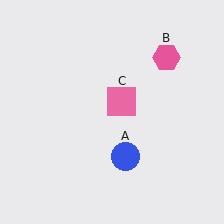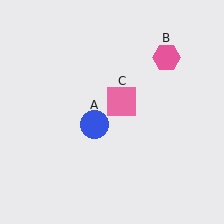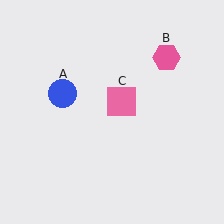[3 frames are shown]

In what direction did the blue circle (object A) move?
The blue circle (object A) moved up and to the left.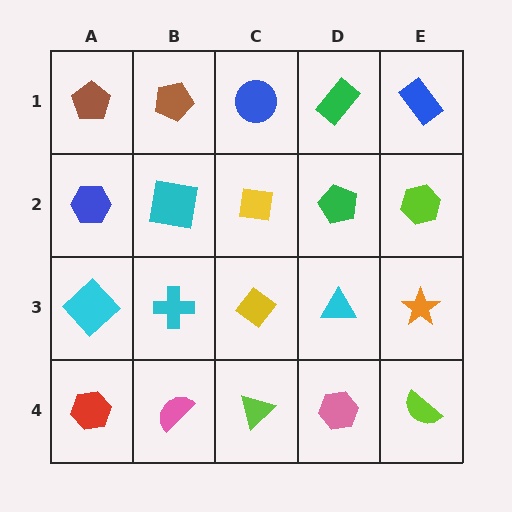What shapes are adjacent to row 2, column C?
A blue circle (row 1, column C), a yellow diamond (row 3, column C), a cyan square (row 2, column B), a green pentagon (row 2, column D).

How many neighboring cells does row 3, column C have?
4.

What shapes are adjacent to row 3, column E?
A lime hexagon (row 2, column E), a lime semicircle (row 4, column E), a cyan triangle (row 3, column D).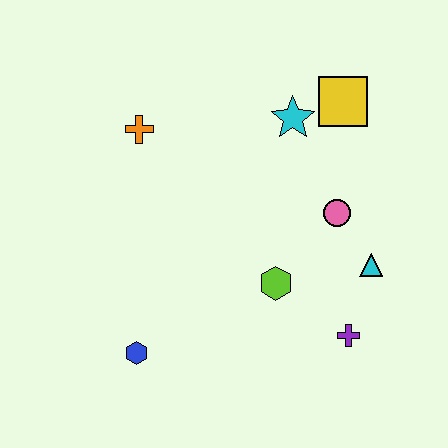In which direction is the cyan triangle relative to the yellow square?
The cyan triangle is below the yellow square.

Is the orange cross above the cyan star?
No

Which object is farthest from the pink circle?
The blue hexagon is farthest from the pink circle.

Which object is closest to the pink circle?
The cyan triangle is closest to the pink circle.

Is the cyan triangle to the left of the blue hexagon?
No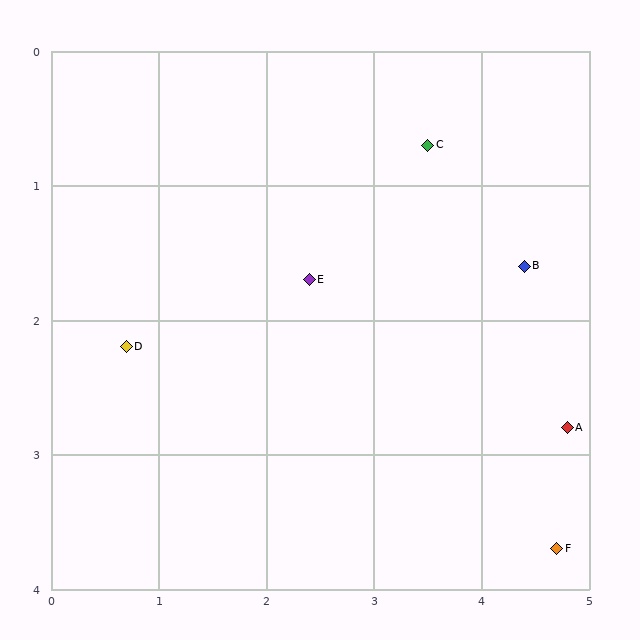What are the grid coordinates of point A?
Point A is at approximately (4.8, 2.8).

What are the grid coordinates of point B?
Point B is at approximately (4.4, 1.6).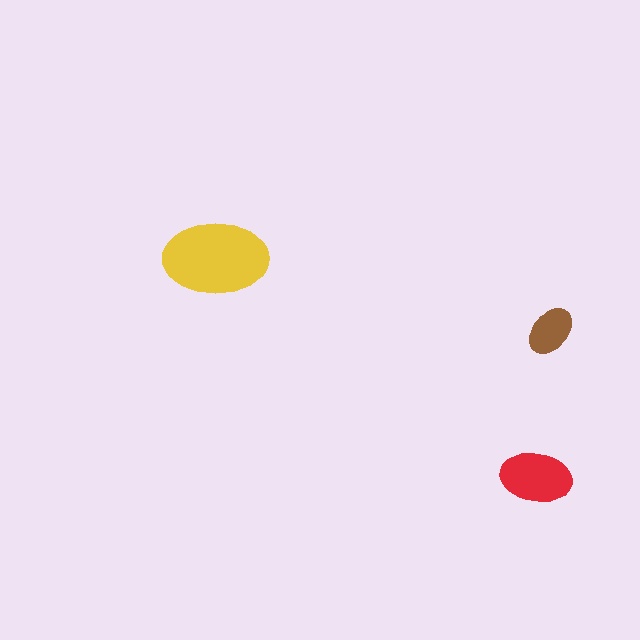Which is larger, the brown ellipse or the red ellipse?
The red one.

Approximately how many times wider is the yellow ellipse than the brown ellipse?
About 2 times wider.